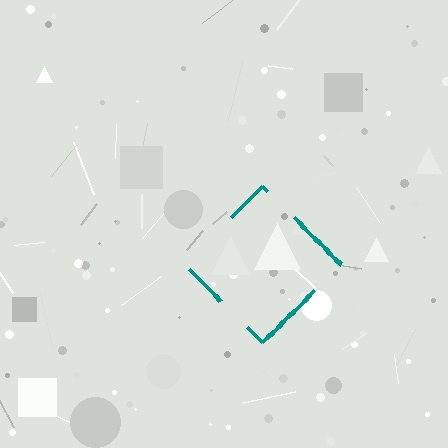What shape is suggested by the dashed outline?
The dashed outline suggests a diamond.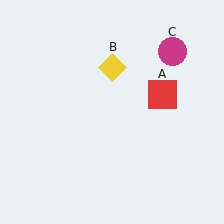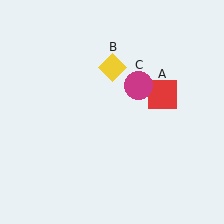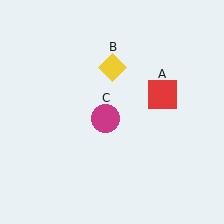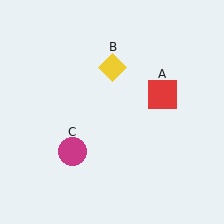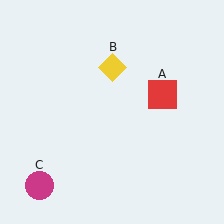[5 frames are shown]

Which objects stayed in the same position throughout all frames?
Red square (object A) and yellow diamond (object B) remained stationary.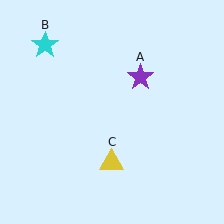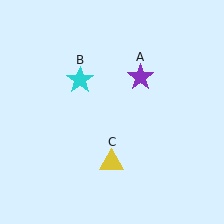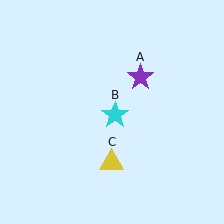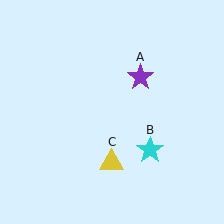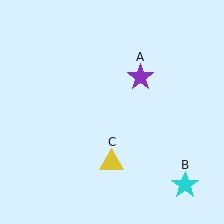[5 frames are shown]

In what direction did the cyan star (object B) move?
The cyan star (object B) moved down and to the right.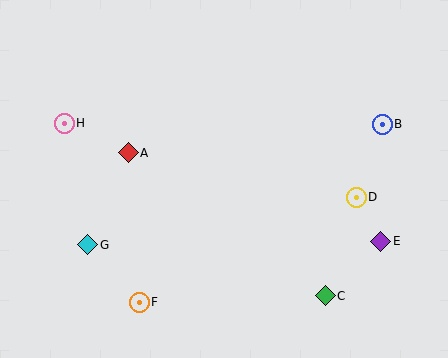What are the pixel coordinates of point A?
Point A is at (128, 153).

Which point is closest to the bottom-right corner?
Point E is closest to the bottom-right corner.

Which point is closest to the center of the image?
Point A at (128, 153) is closest to the center.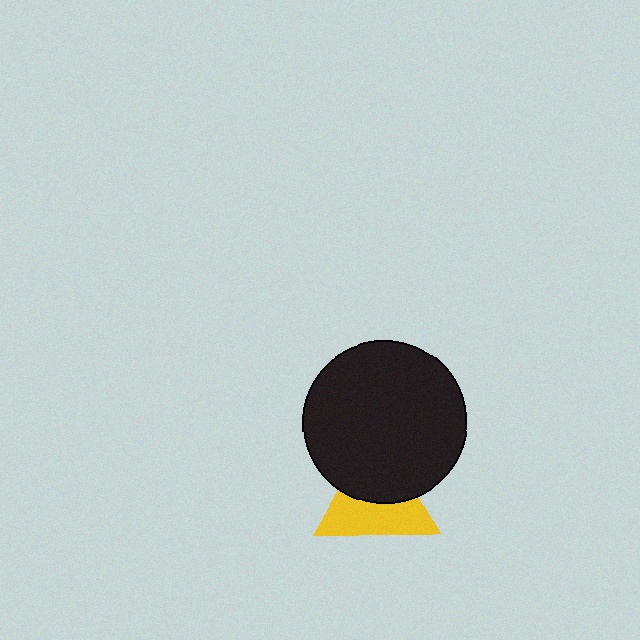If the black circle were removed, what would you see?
You would see the complete yellow triangle.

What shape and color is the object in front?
The object in front is a black circle.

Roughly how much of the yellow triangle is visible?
About half of it is visible (roughly 53%).